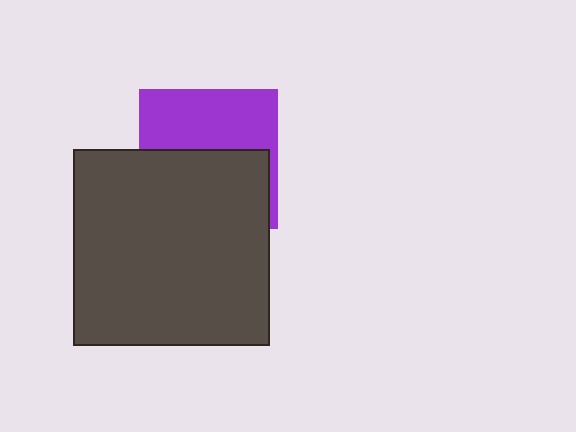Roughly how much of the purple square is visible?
About half of it is visible (roughly 46%).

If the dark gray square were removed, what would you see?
You would see the complete purple square.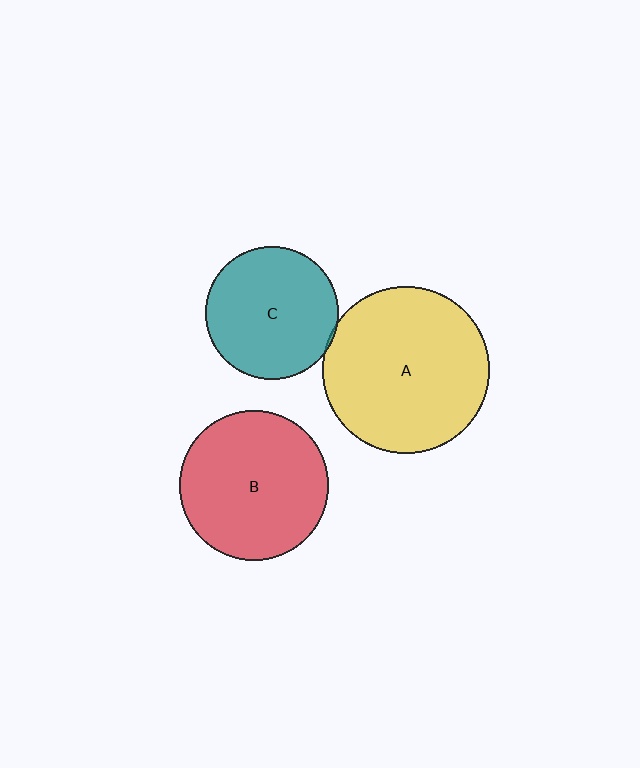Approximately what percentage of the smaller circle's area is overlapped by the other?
Approximately 5%.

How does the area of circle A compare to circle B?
Approximately 1.2 times.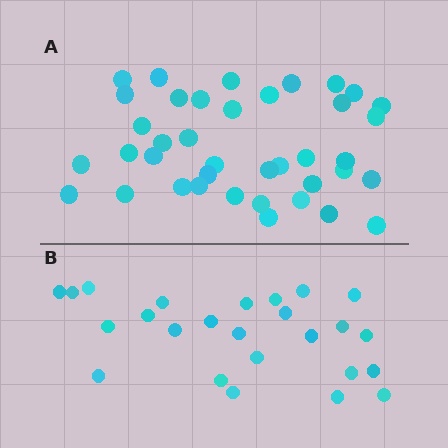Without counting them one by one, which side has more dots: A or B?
Region A (the top region) has more dots.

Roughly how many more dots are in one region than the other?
Region A has approximately 15 more dots than region B.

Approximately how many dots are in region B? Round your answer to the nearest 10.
About 20 dots. (The exact count is 25, which rounds to 20.)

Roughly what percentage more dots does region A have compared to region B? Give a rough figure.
About 55% more.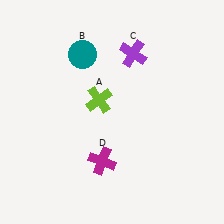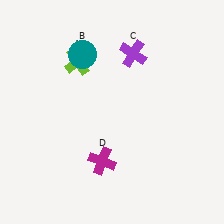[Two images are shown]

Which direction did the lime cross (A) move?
The lime cross (A) moved up.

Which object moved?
The lime cross (A) moved up.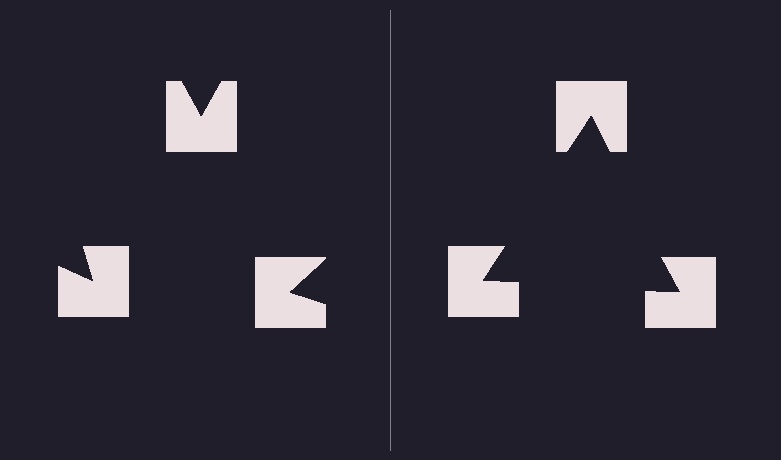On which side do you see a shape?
An illusory triangle appears on the right side. On the left side the wedge cuts are rotated, so no coherent shape forms.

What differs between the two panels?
The notched squares are positioned identically on both sides; only the wedge orientations differ. On the right they align to a triangle; on the left they are misaligned.